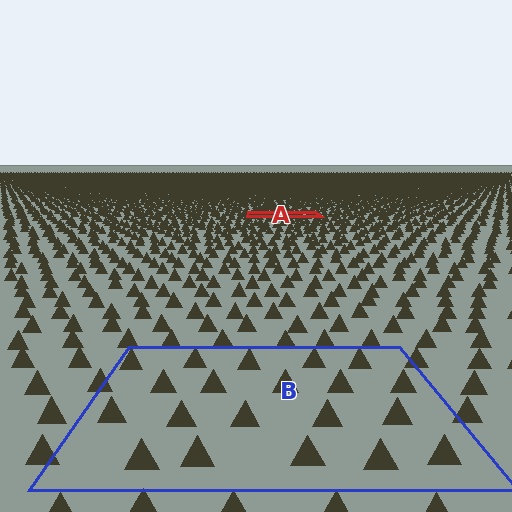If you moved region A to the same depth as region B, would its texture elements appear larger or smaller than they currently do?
They would appear larger. At a closer depth, the same texture elements are projected at a bigger on-screen size.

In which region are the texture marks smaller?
The texture marks are smaller in region A, because it is farther away.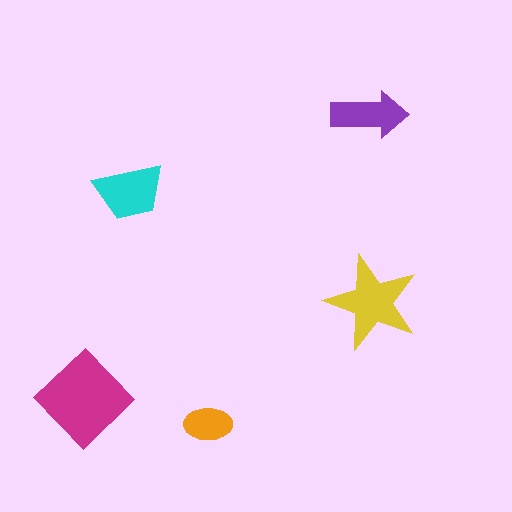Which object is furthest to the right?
The yellow star is rightmost.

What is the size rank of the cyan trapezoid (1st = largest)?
3rd.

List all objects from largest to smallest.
The magenta diamond, the yellow star, the cyan trapezoid, the purple arrow, the orange ellipse.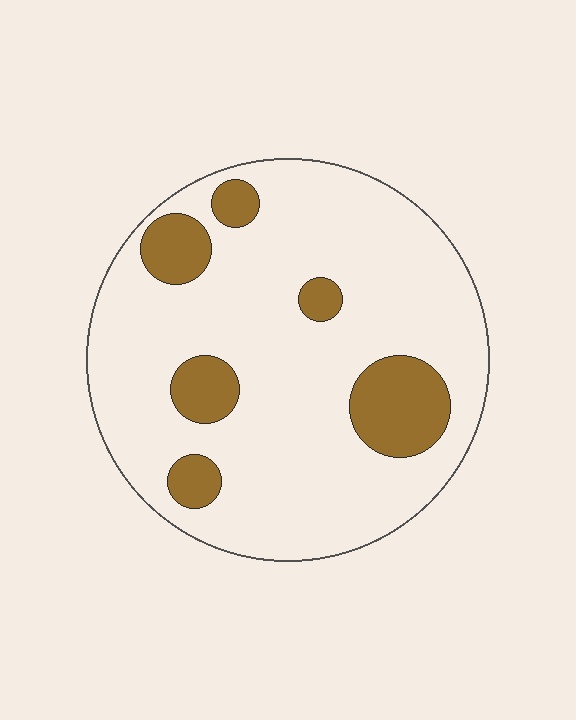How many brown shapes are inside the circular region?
6.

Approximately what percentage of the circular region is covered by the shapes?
Approximately 15%.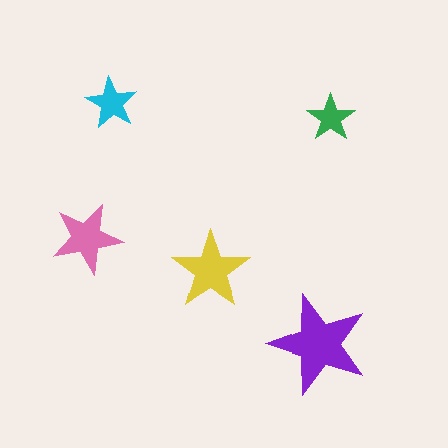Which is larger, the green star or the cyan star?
The cyan one.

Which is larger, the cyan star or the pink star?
The pink one.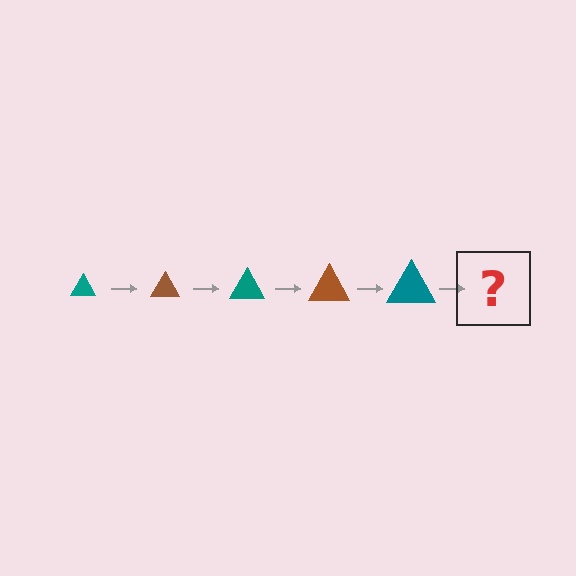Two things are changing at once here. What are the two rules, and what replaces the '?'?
The two rules are that the triangle grows larger each step and the color cycles through teal and brown. The '?' should be a brown triangle, larger than the previous one.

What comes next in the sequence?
The next element should be a brown triangle, larger than the previous one.